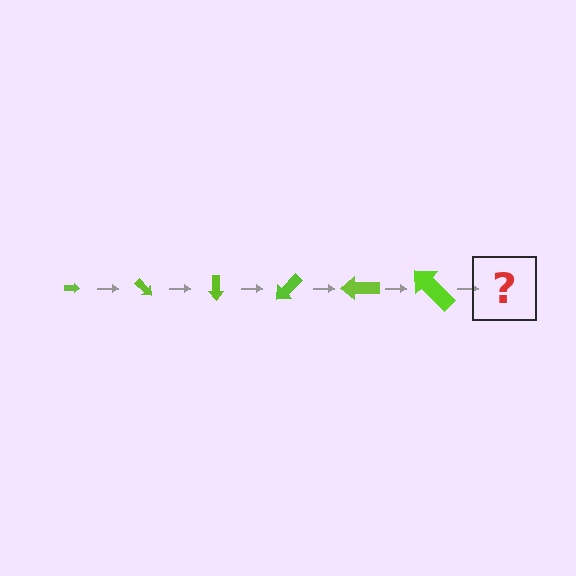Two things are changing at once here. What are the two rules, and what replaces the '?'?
The two rules are that the arrow grows larger each step and it rotates 45 degrees each step. The '?' should be an arrow, larger than the previous one and rotated 270 degrees from the start.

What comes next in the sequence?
The next element should be an arrow, larger than the previous one and rotated 270 degrees from the start.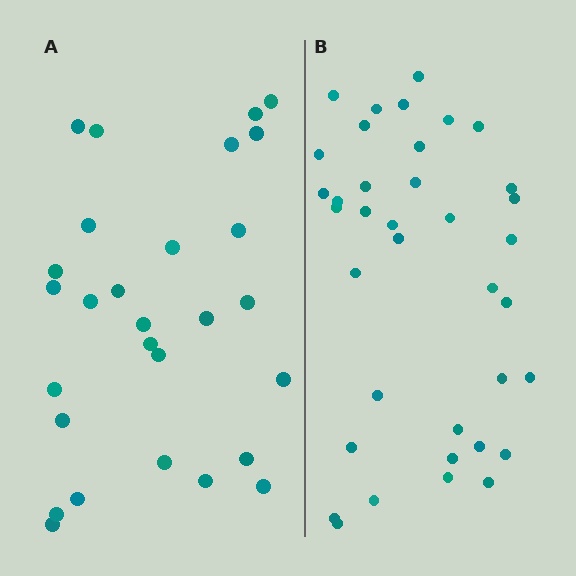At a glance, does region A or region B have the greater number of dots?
Region B (the right region) has more dots.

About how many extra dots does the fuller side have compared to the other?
Region B has roughly 8 or so more dots than region A.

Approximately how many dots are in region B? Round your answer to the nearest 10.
About 40 dots. (The exact count is 37, which rounds to 40.)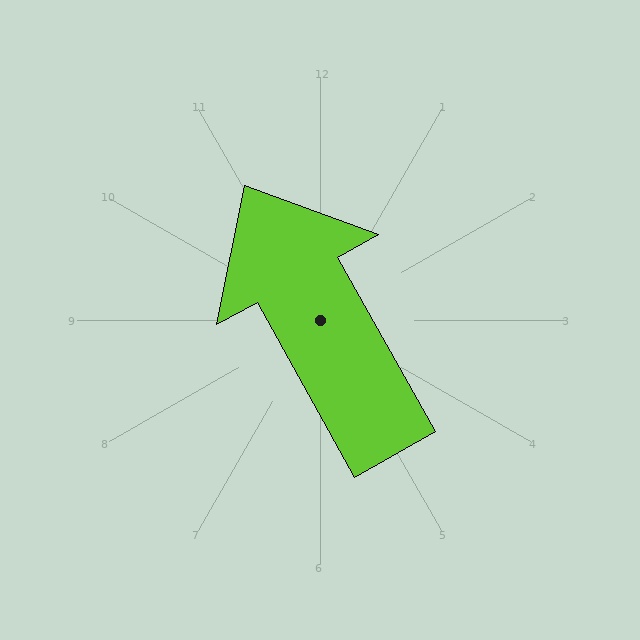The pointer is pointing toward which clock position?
Roughly 11 o'clock.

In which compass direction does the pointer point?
Northwest.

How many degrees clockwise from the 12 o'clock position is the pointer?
Approximately 331 degrees.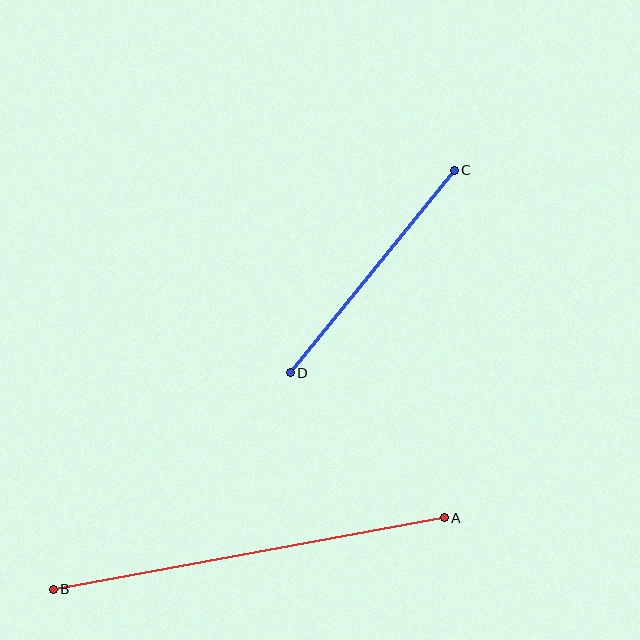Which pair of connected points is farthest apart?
Points A and B are farthest apart.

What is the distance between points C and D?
The distance is approximately 261 pixels.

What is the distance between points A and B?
The distance is approximately 398 pixels.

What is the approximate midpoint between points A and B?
The midpoint is at approximately (249, 553) pixels.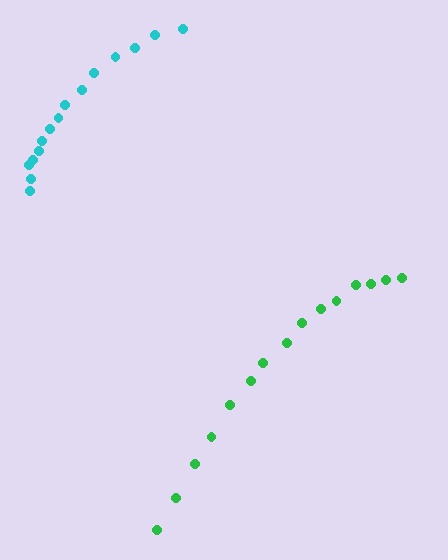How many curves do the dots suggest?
There are 2 distinct paths.